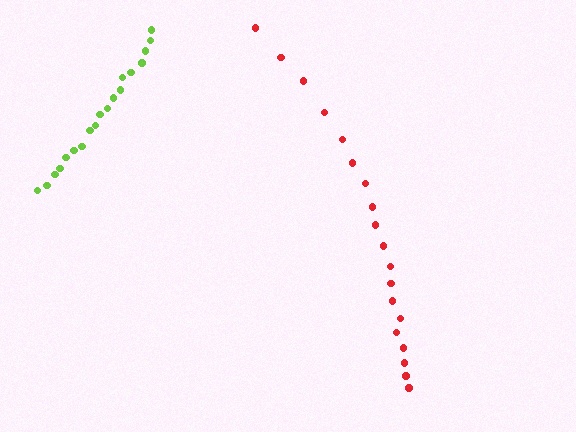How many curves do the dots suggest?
There are 2 distinct paths.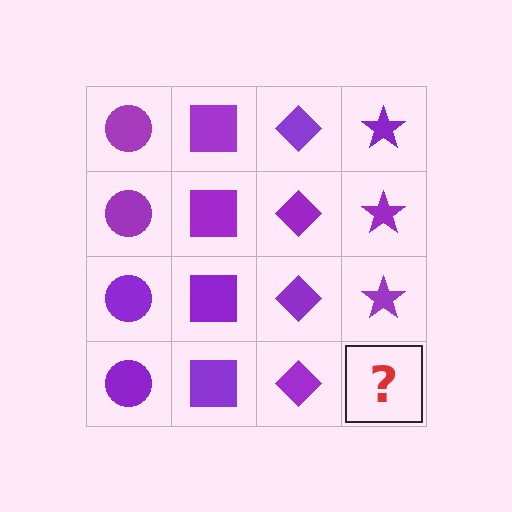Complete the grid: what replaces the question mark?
The question mark should be replaced with a purple star.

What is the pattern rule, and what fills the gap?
The rule is that each column has a consistent shape. The gap should be filled with a purple star.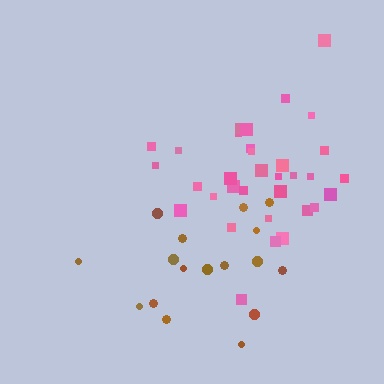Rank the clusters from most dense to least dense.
pink, brown.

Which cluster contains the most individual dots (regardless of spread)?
Pink (33).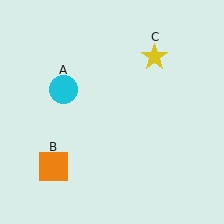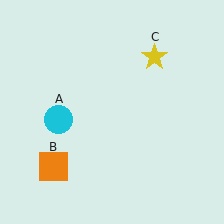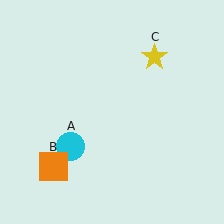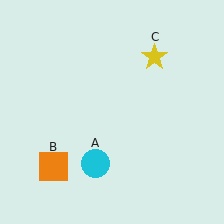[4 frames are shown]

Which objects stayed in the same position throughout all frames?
Orange square (object B) and yellow star (object C) remained stationary.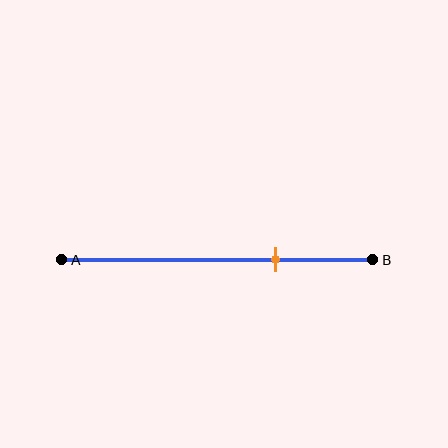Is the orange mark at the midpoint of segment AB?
No, the mark is at about 70% from A, not at the 50% midpoint.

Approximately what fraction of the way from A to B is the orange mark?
The orange mark is approximately 70% of the way from A to B.